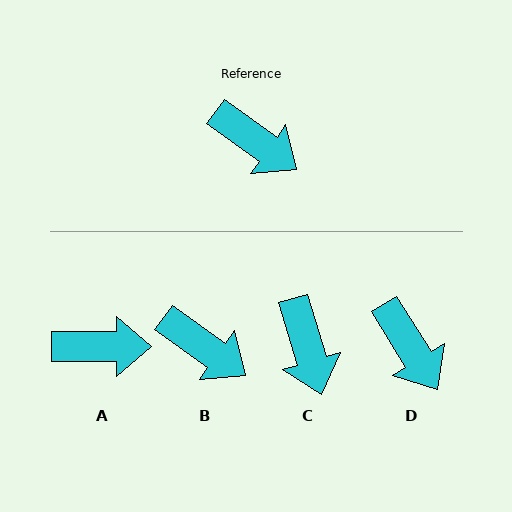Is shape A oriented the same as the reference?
No, it is off by about 35 degrees.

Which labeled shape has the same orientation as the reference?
B.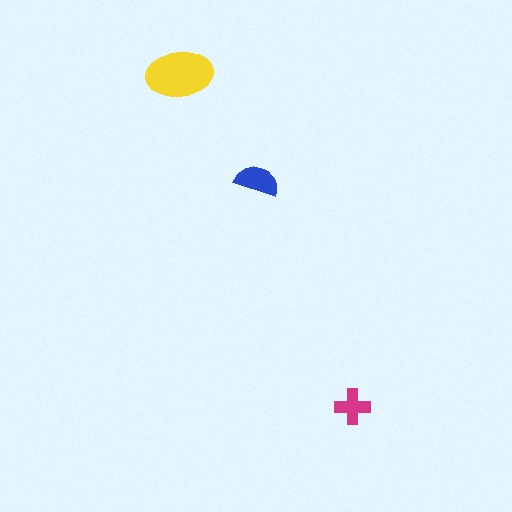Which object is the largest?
The yellow ellipse.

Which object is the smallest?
The magenta cross.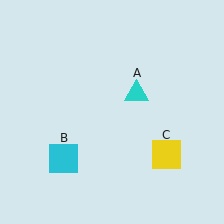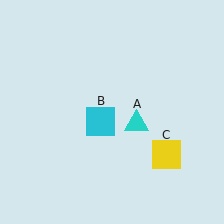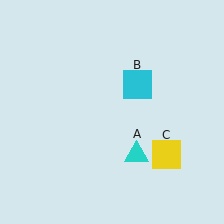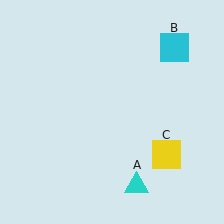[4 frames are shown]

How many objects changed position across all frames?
2 objects changed position: cyan triangle (object A), cyan square (object B).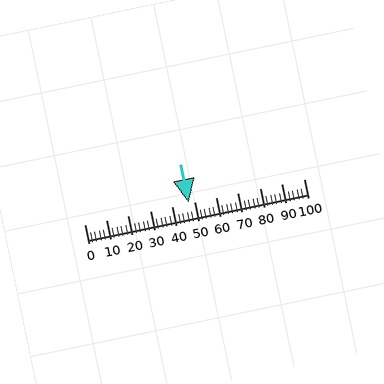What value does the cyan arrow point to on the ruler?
The cyan arrow points to approximately 47.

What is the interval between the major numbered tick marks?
The major tick marks are spaced 10 units apart.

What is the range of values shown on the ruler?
The ruler shows values from 0 to 100.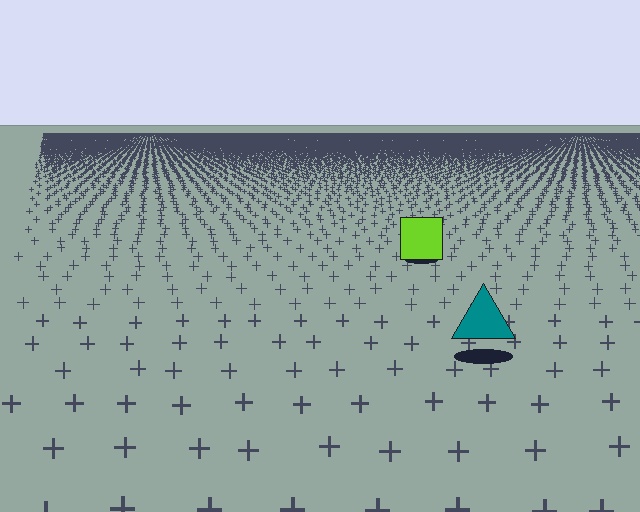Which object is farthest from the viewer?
The lime square is farthest from the viewer. It appears smaller and the ground texture around it is denser.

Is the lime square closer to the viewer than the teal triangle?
No. The teal triangle is closer — you can tell from the texture gradient: the ground texture is coarser near it.